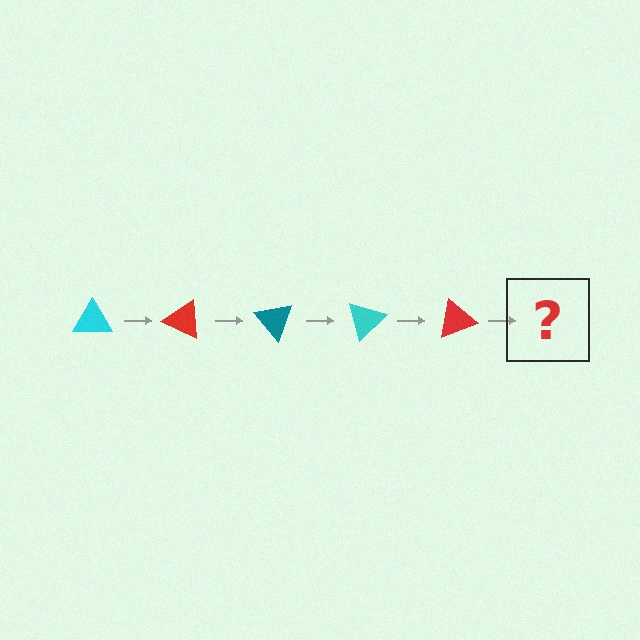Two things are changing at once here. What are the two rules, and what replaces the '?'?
The two rules are that it rotates 25 degrees each step and the color cycles through cyan, red, and teal. The '?' should be a teal triangle, rotated 125 degrees from the start.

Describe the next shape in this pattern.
It should be a teal triangle, rotated 125 degrees from the start.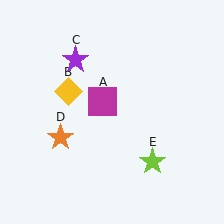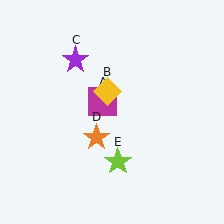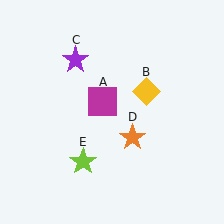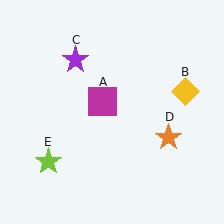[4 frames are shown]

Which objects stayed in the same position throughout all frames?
Magenta square (object A) and purple star (object C) remained stationary.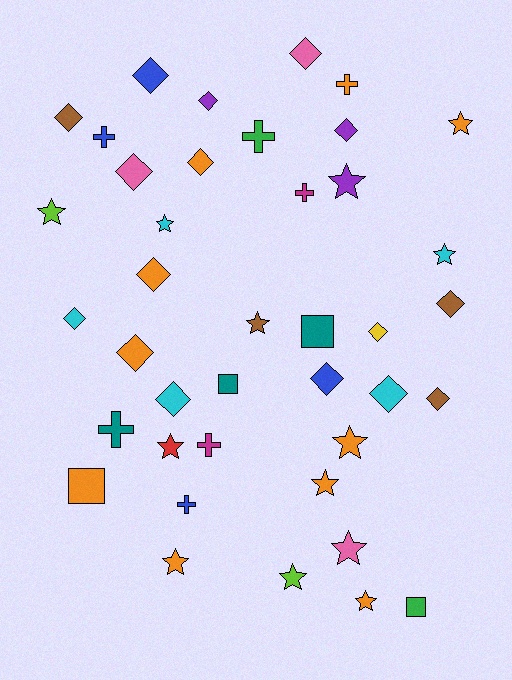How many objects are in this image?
There are 40 objects.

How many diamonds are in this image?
There are 16 diamonds.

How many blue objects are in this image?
There are 4 blue objects.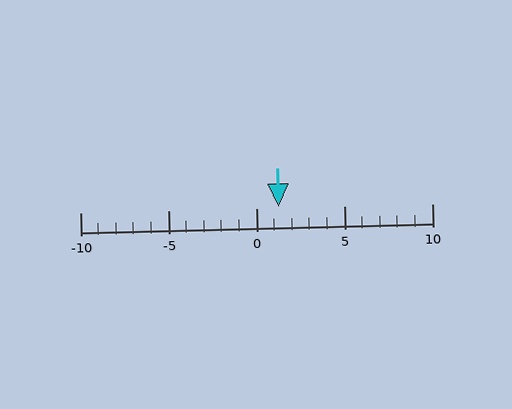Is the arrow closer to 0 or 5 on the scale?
The arrow is closer to 0.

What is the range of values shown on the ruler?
The ruler shows values from -10 to 10.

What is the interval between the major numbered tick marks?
The major tick marks are spaced 5 units apart.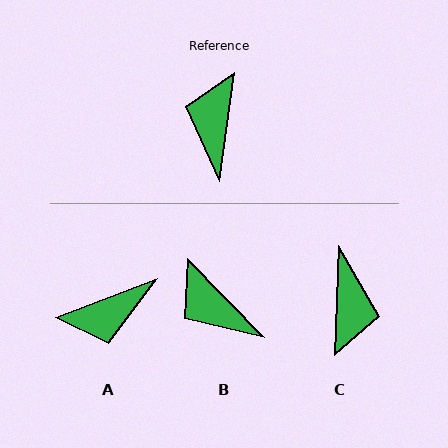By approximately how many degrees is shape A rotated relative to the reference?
Approximately 119 degrees counter-clockwise.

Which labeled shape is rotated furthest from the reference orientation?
C, about 175 degrees away.